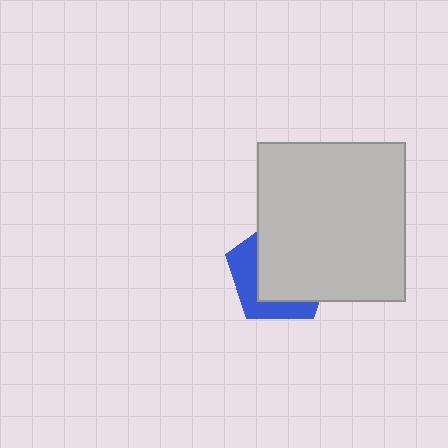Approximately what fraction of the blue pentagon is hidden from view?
Roughly 64% of the blue pentagon is hidden behind the light gray rectangle.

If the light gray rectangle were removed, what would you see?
You would see the complete blue pentagon.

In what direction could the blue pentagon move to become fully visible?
The blue pentagon could move toward the lower-left. That would shift it out from behind the light gray rectangle entirely.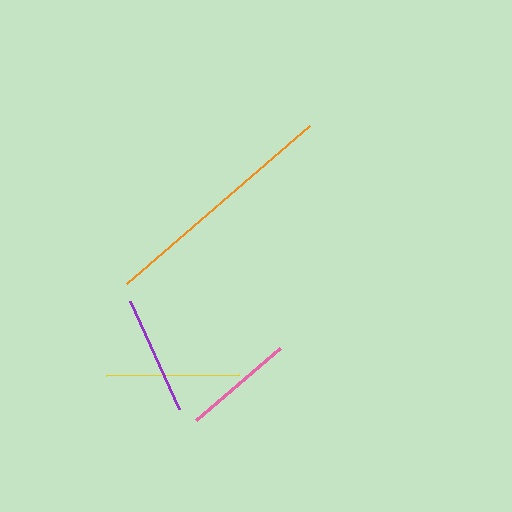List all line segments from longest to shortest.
From longest to shortest: orange, yellow, purple, pink.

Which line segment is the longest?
The orange line is the longest at approximately 242 pixels.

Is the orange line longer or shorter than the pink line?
The orange line is longer than the pink line.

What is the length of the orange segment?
The orange segment is approximately 242 pixels long.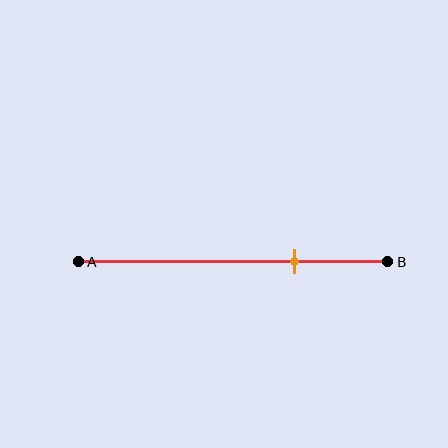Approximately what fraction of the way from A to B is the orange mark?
The orange mark is approximately 70% of the way from A to B.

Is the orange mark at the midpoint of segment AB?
No, the mark is at about 70% from A, not at the 50% midpoint.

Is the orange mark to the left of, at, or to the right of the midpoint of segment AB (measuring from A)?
The orange mark is to the right of the midpoint of segment AB.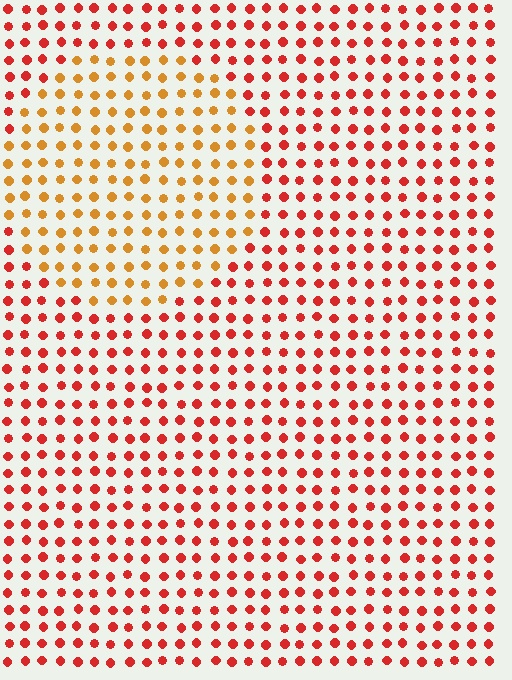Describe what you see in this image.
The image is filled with small red elements in a uniform arrangement. A circle-shaped region is visible where the elements are tinted to a slightly different hue, forming a subtle color boundary.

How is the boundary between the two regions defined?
The boundary is defined purely by a slight shift in hue (about 36 degrees). Spacing, size, and orientation are identical on both sides.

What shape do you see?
I see a circle.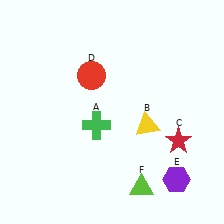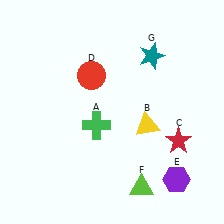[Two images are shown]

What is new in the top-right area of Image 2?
A teal star (G) was added in the top-right area of Image 2.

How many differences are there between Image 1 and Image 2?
There is 1 difference between the two images.